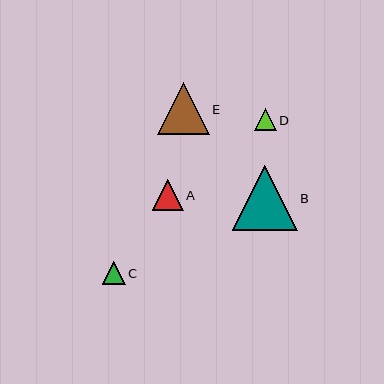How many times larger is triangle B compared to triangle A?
Triangle B is approximately 2.1 times the size of triangle A.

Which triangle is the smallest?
Triangle D is the smallest with a size of approximately 22 pixels.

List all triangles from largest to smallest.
From largest to smallest: B, E, A, C, D.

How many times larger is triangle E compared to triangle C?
Triangle E is approximately 2.3 times the size of triangle C.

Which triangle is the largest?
Triangle B is the largest with a size of approximately 65 pixels.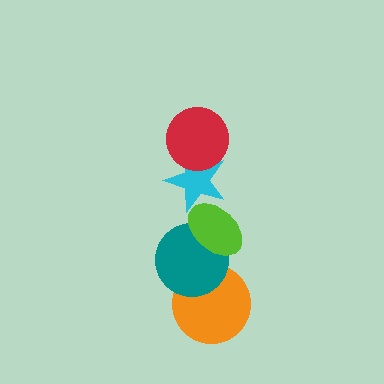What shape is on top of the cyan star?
The red circle is on top of the cyan star.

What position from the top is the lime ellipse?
The lime ellipse is 3rd from the top.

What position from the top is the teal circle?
The teal circle is 4th from the top.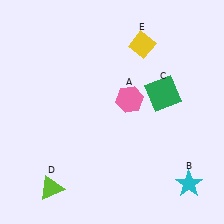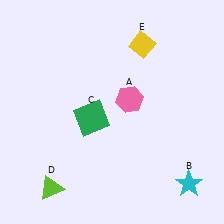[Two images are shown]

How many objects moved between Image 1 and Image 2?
1 object moved between the two images.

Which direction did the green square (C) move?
The green square (C) moved left.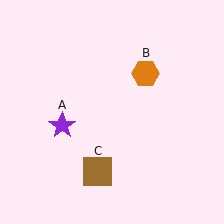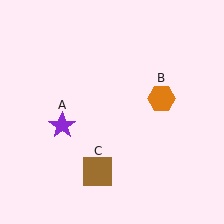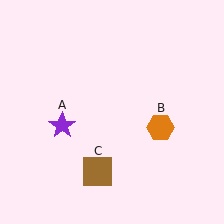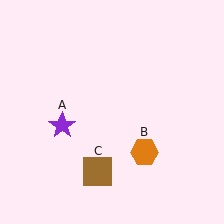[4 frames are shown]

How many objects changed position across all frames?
1 object changed position: orange hexagon (object B).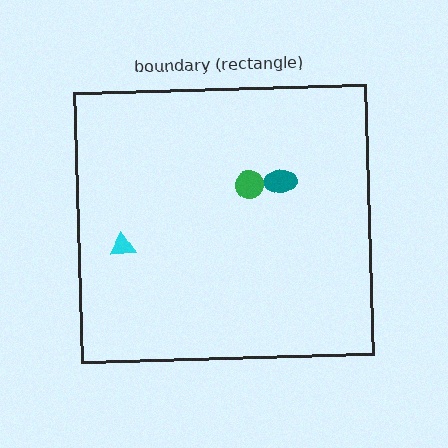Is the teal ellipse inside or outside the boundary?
Inside.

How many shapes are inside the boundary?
3 inside, 0 outside.